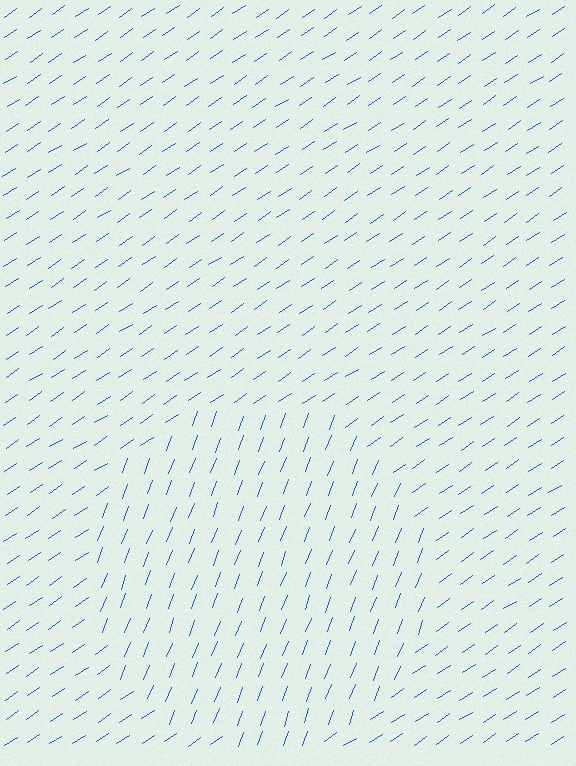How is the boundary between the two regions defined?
The boundary is defined purely by a change in line orientation (approximately 35 degrees difference). All lines are the same color and thickness.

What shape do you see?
I see a circle.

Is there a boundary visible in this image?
Yes, there is a texture boundary formed by a change in line orientation.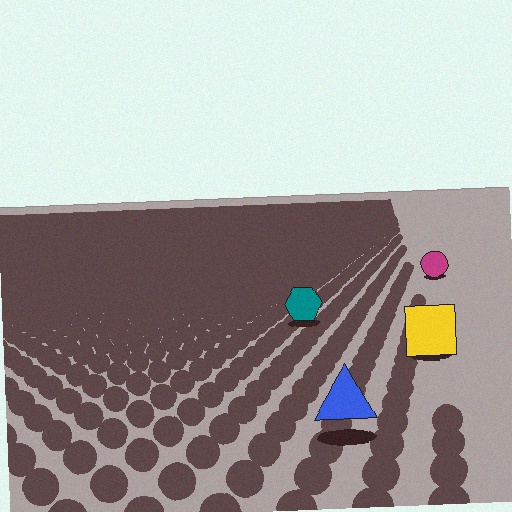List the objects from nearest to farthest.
From nearest to farthest: the blue triangle, the yellow square, the teal hexagon, the magenta circle.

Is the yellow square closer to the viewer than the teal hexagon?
Yes. The yellow square is closer — you can tell from the texture gradient: the ground texture is coarser near it.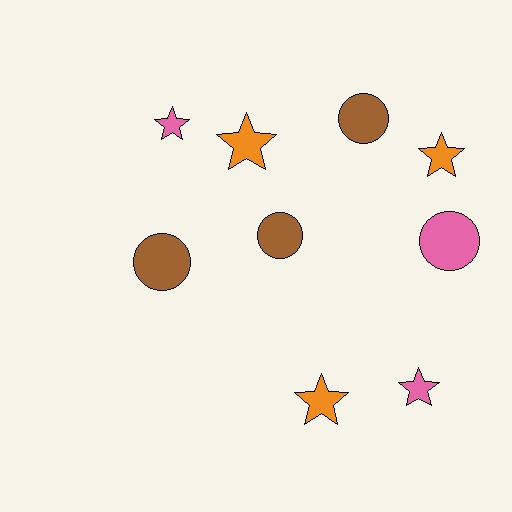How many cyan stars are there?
There are no cyan stars.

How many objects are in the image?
There are 9 objects.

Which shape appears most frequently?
Star, with 5 objects.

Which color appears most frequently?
Pink, with 3 objects.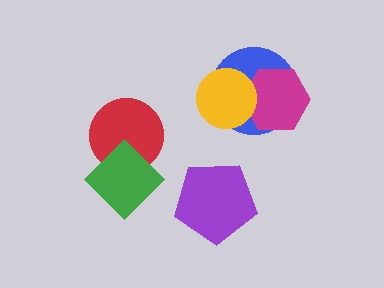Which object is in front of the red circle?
The green diamond is in front of the red circle.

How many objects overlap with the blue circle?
2 objects overlap with the blue circle.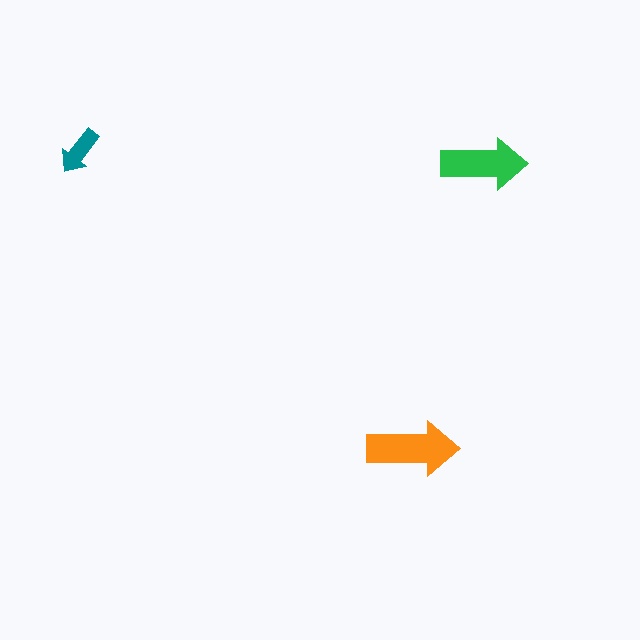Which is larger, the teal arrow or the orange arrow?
The orange one.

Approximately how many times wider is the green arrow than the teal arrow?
About 2 times wider.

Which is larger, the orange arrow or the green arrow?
The orange one.